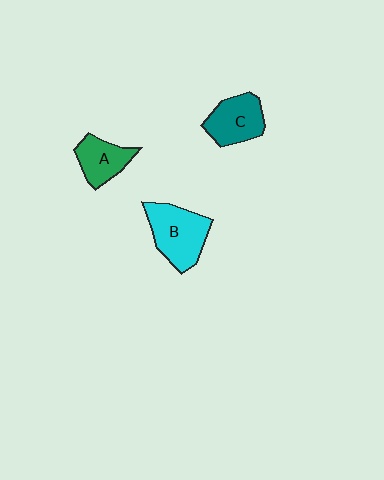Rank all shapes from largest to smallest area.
From largest to smallest: B (cyan), C (teal), A (green).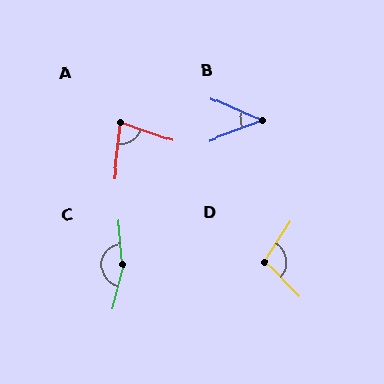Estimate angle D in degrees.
Approximately 104 degrees.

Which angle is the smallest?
B, at approximately 45 degrees.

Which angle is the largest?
C, at approximately 161 degrees.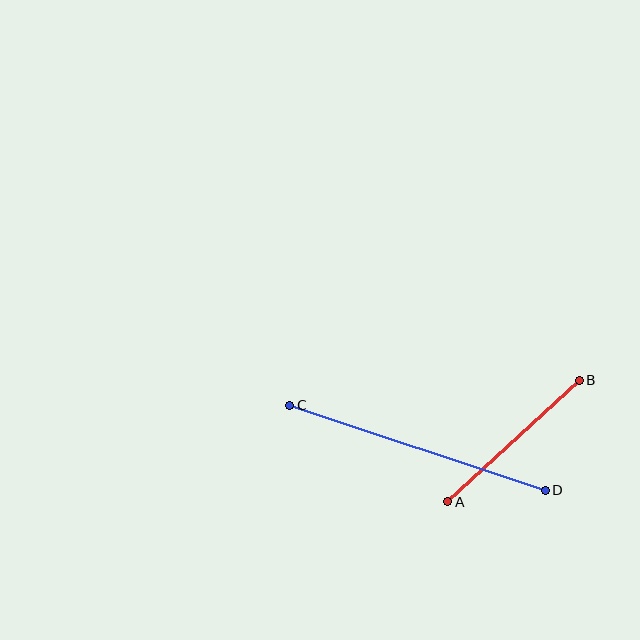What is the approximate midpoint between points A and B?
The midpoint is at approximately (513, 441) pixels.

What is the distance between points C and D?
The distance is approximately 269 pixels.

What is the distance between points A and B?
The distance is approximately 179 pixels.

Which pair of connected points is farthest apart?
Points C and D are farthest apart.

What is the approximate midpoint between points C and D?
The midpoint is at approximately (418, 448) pixels.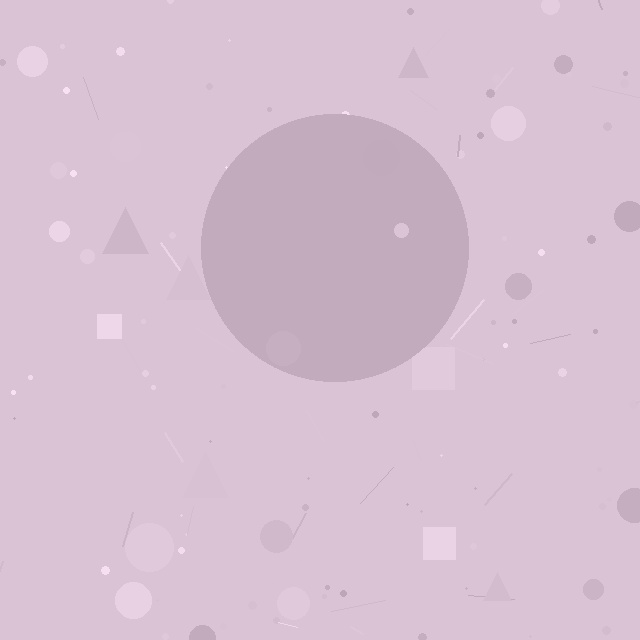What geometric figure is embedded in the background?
A circle is embedded in the background.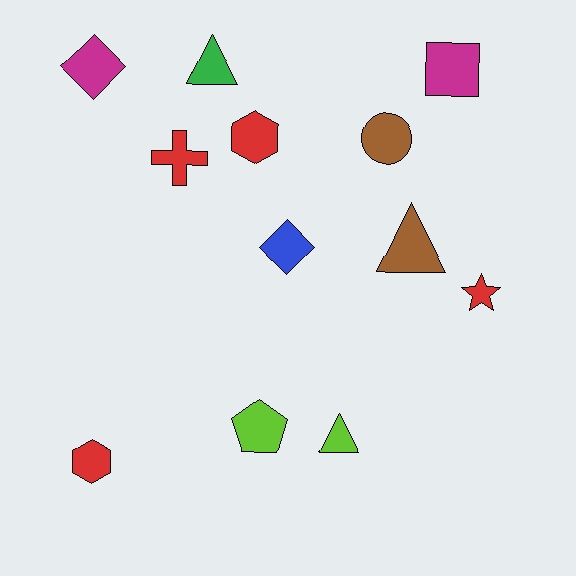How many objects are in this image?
There are 12 objects.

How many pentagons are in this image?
There is 1 pentagon.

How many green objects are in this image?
There is 1 green object.